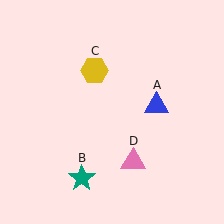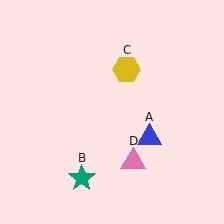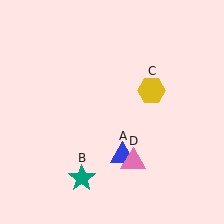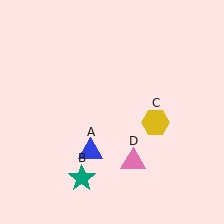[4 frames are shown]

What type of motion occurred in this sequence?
The blue triangle (object A), yellow hexagon (object C) rotated clockwise around the center of the scene.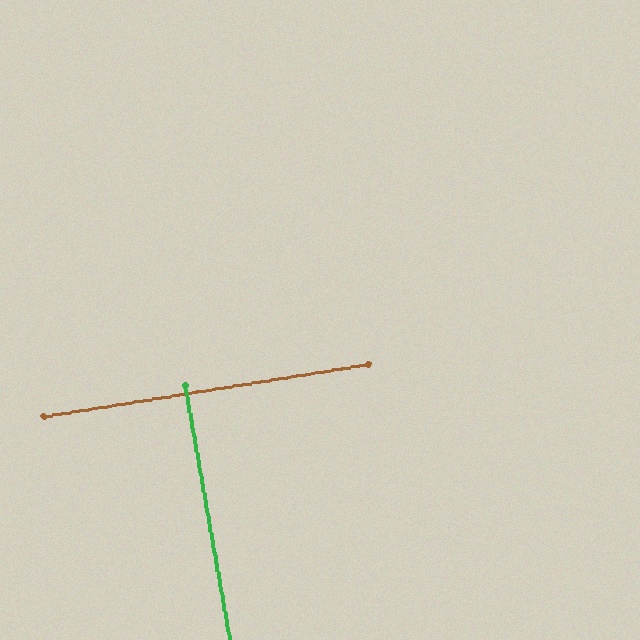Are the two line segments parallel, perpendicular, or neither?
Perpendicular — they meet at approximately 89°.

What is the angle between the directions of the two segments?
Approximately 89 degrees.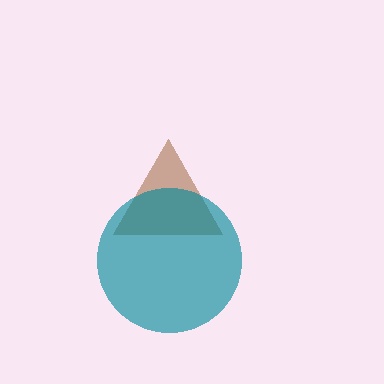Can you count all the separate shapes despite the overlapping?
Yes, there are 2 separate shapes.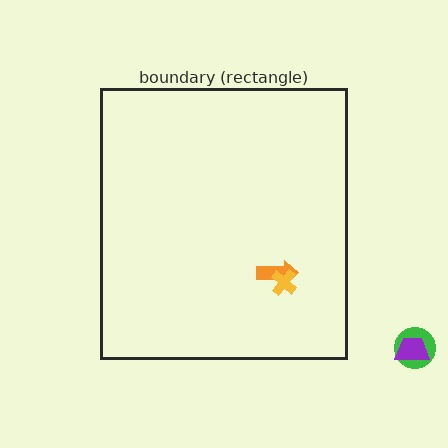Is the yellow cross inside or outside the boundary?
Inside.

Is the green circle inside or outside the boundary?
Outside.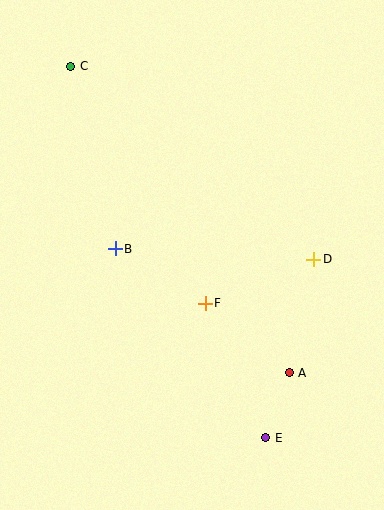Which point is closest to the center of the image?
Point F at (205, 303) is closest to the center.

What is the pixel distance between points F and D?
The distance between F and D is 117 pixels.